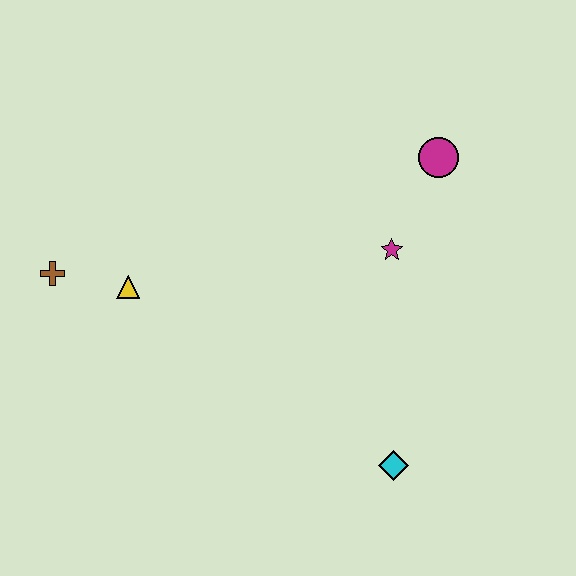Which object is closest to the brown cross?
The yellow triangle is closest to the brown cross.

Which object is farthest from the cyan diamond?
The brown cross is farthest from the cyan diamond.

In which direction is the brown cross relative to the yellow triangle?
The brown cross is to the left of the yellow triangle.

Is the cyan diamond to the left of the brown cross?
No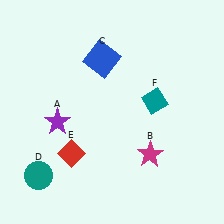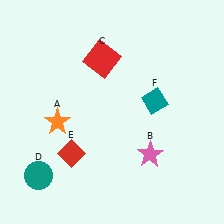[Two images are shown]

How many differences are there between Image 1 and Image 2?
There are 3 differences between the two images.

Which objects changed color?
A changed from purple to orange. B changed from magenta to pink. C changed from blue to red.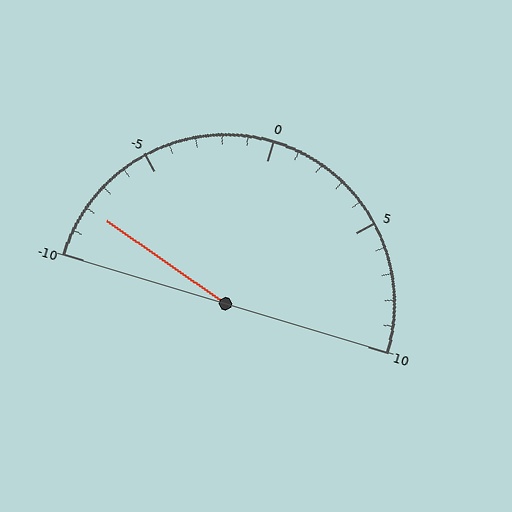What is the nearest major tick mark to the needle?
The nearest major tick mark is -10.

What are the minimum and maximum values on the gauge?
The gauge ranges from -10 to 10.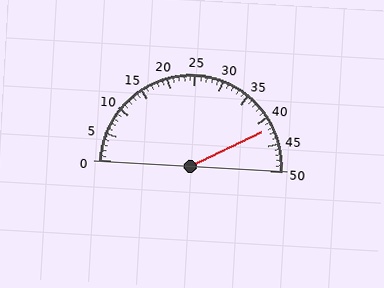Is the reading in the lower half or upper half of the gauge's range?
The reading is in the upper half of the range (0 to 50).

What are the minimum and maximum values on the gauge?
The gauge ranges from 0 to 50.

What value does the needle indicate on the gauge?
The needle indicates approximately 42.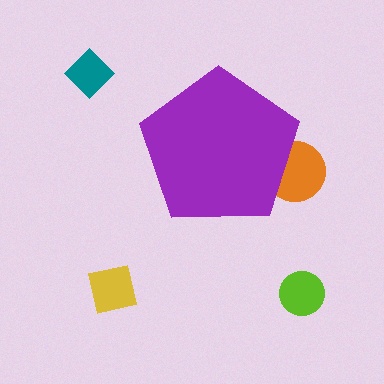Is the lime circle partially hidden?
No, the lime circle is fully visible.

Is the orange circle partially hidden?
Yes, the orange circle is partially hidden behind the purple pentagon.